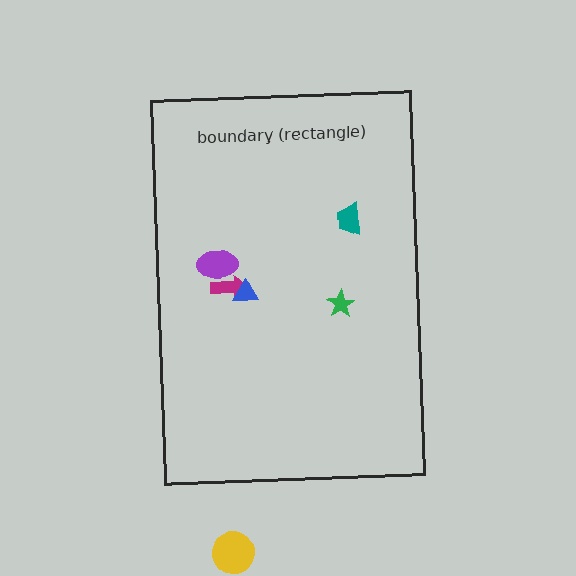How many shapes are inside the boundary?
5 inside, 1 outside.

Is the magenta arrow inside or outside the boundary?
Inside.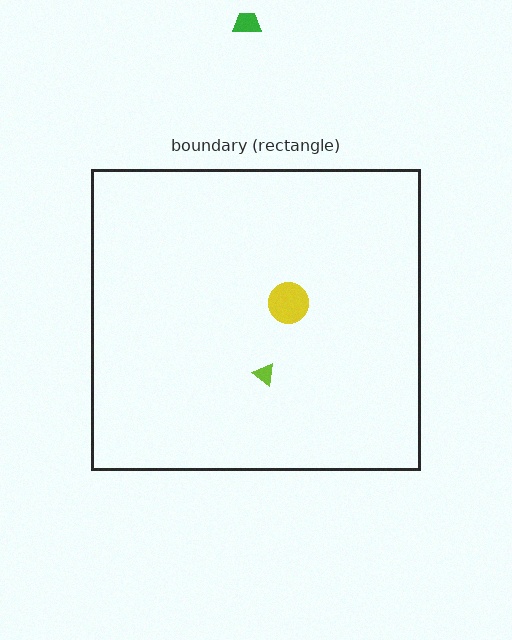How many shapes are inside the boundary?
2 inside, 1 outside.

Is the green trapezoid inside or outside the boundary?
Outside.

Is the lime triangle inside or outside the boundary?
Inside.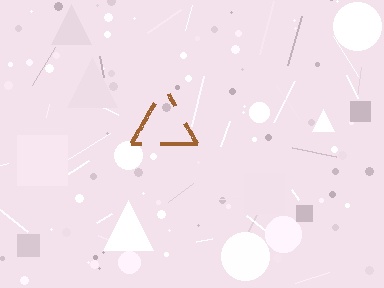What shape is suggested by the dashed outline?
The dashed outline suggests a triangle.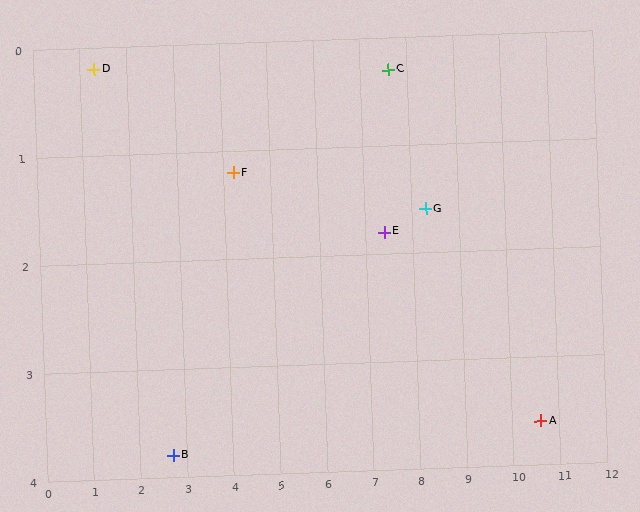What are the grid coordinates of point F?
Point F is at approximately (4.2, 1.2).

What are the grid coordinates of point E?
Point E is at approximately (7.4, 1.8).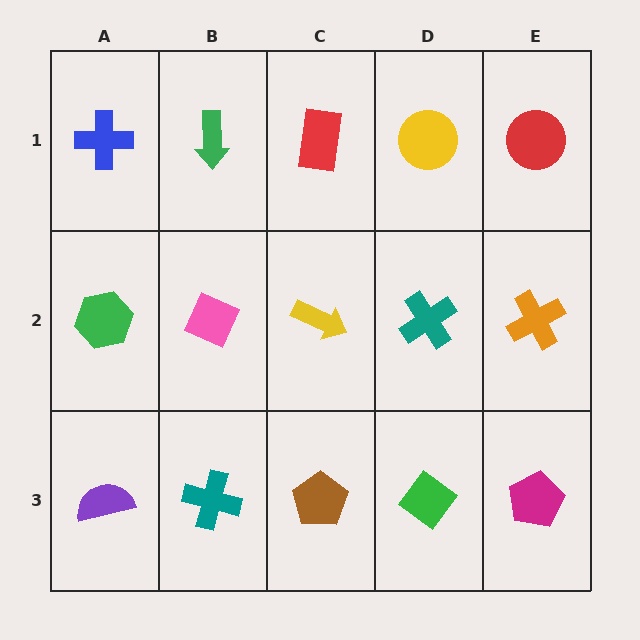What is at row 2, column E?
An orange cross.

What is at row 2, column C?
A yellow arrow.